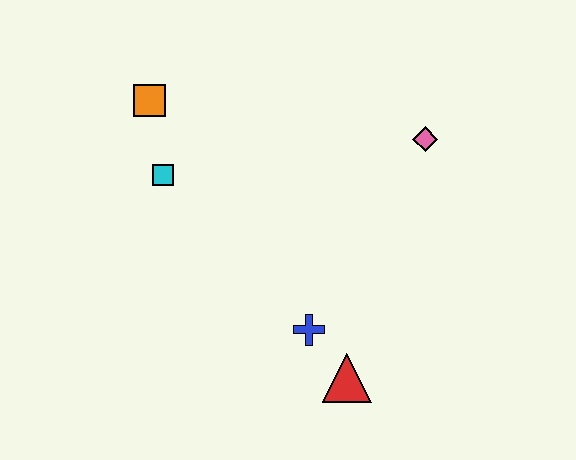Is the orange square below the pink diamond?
No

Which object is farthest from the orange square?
The red triangle is farthest from the orange square.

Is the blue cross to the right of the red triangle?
No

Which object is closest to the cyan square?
The orange square is closest to the cyan square.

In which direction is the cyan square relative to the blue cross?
The cyan square is above the blue cross.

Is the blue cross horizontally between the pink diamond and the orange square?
Yes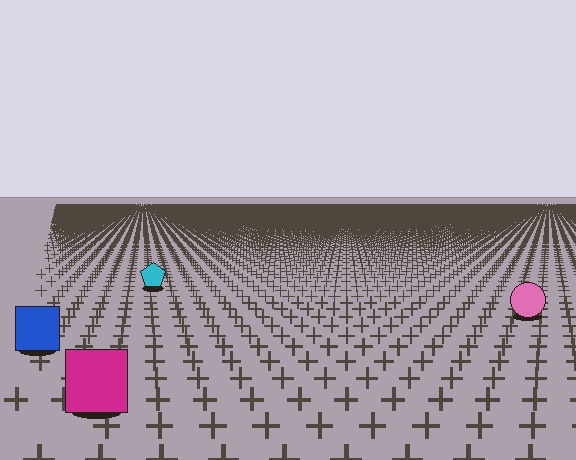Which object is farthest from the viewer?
The cyan pentagon is farthest from the viewer. It appears smaller and the ground texture around it is denser.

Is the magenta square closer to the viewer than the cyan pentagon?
Yes. The magenta square is closer — you can tell from the texture gradient: the ground texture is coarser near it.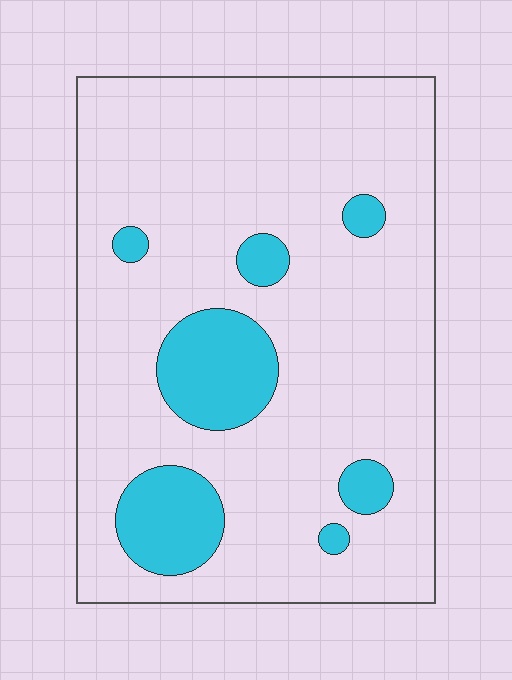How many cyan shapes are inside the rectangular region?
7.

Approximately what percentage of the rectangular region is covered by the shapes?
Approximately 15%.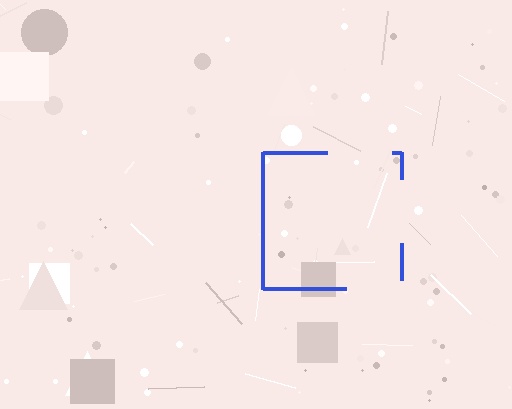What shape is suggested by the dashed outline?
The dashed outline suggests a square.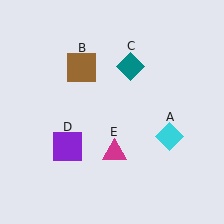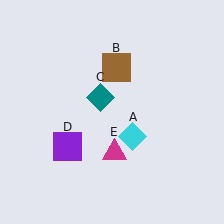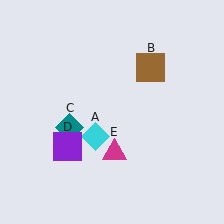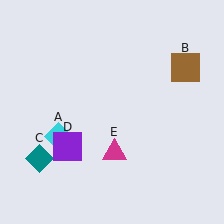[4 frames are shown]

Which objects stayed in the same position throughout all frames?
Purple square (object D) and magenta triangle (object E) remained stationary.